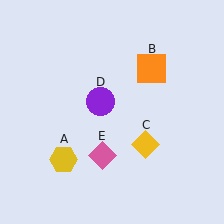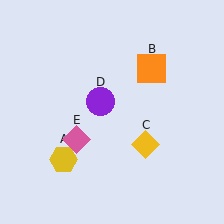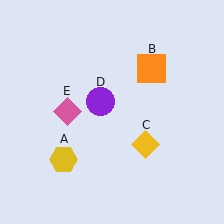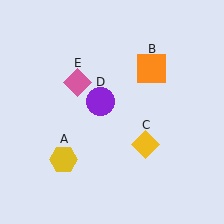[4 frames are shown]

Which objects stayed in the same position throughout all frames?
Yellow hexagon (object A) and orange square (object B) and yellow diamond (object C) and purple circle (object D) remained stationary.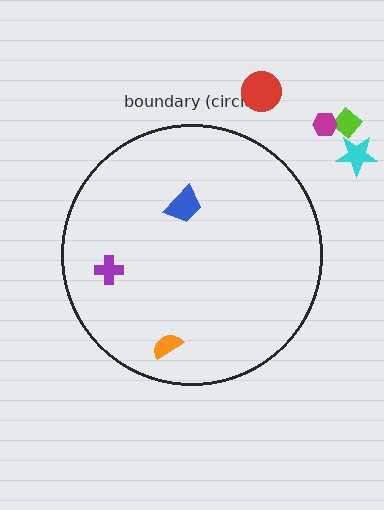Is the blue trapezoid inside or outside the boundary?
Inside.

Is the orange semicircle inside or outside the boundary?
Inside.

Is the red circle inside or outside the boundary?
Outside.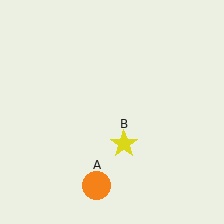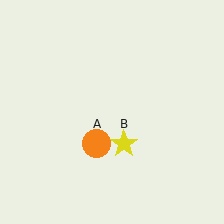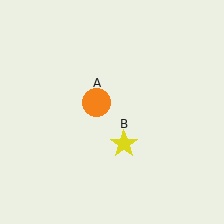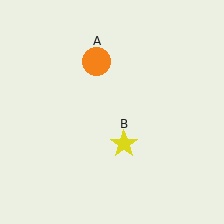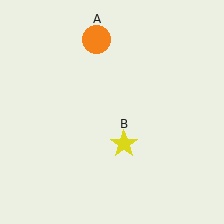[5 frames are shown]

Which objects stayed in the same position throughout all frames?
Yellow star (object B) remained stationary.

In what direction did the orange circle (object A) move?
The orange circle (object A) moved up.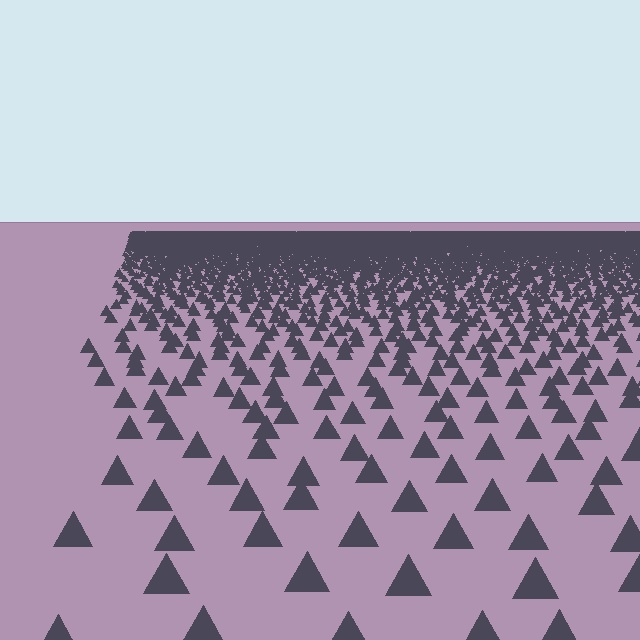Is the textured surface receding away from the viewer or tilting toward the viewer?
The surface is receding away from the viewer. Texture elements get smaller and denser toward the top.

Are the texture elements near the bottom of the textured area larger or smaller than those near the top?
Larger. Near the bottom, elements are closer to the viewer and appear at a bigger on-screen size.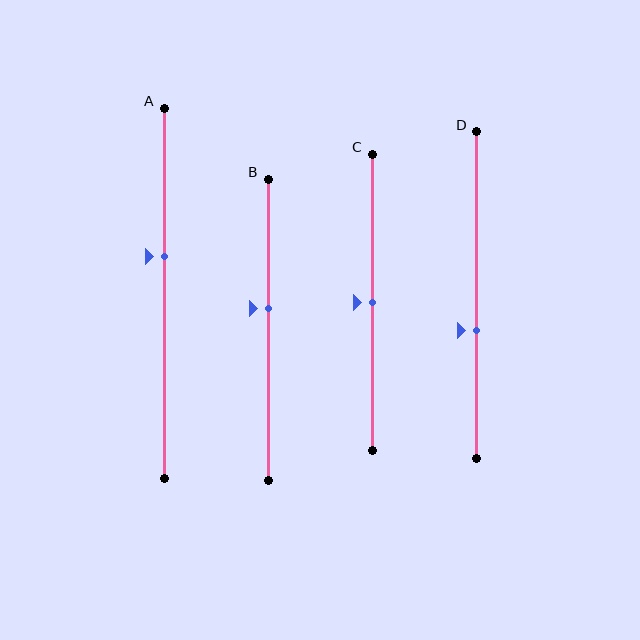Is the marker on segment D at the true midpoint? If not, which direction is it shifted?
No, the marker on segment D is shifted downward by about 11% of the segment length.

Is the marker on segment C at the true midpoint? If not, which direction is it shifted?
Yes, the marker on segment C is at the true midpoint.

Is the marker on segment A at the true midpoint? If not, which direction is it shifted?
No, the marker on segment A is shifted upward by about 10% of the segment length.